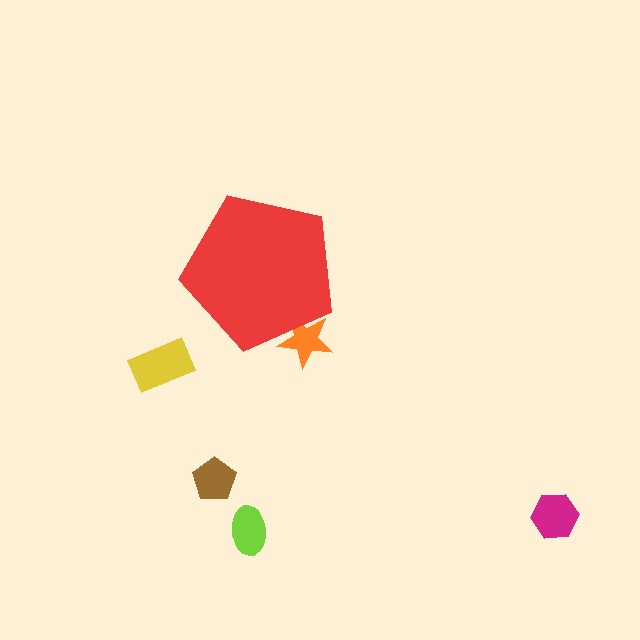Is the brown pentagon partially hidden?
No, the brown pentagon is fully visible.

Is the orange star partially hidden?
Yes, the orange star is partially hidden behind the red pentagon.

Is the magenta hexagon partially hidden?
No, the magenta hexagon is fully visible.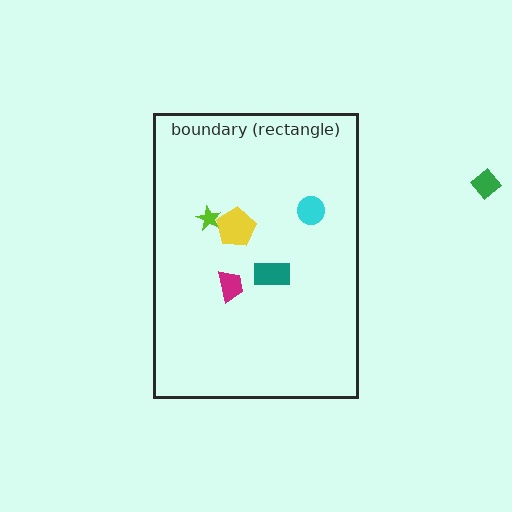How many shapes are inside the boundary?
5 inside, 1 outside.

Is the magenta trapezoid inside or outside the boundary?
Inside.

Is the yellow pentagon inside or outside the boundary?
Inside.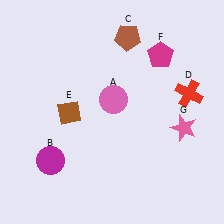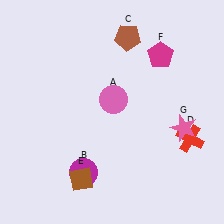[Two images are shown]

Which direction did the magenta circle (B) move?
The magenta circle (B) moved right.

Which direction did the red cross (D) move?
The red cross (D) moved down.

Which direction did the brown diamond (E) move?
The brown diamond (E) moved down.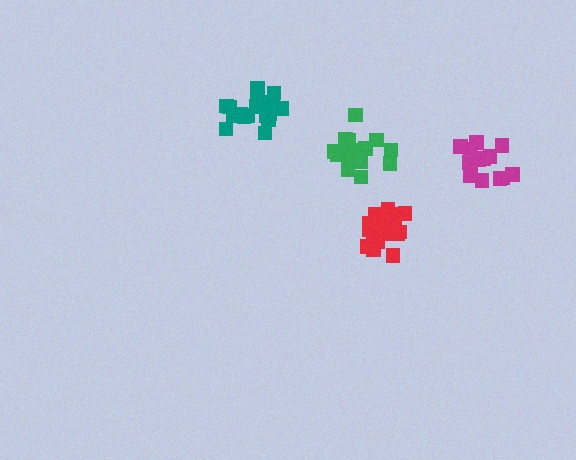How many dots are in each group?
Group 1: 14 dots, Group 2: 17 dots, Group 3: 18 dots, Group 4: 19 dots (68 total).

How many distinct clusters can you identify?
There are 4 distinct clusters.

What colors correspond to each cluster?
The clusters are colored: magenta, green, red, teal.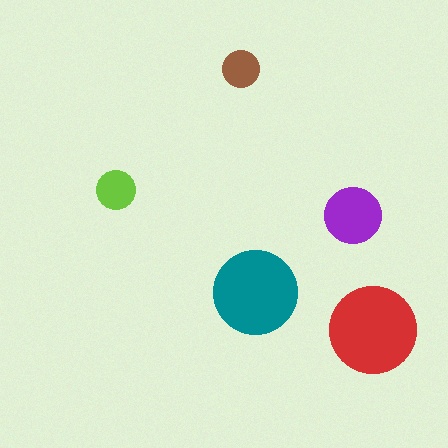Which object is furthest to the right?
The red circle is rightmost.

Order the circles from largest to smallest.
the red one, the teal one, the purple one, the lime one, the brown one.